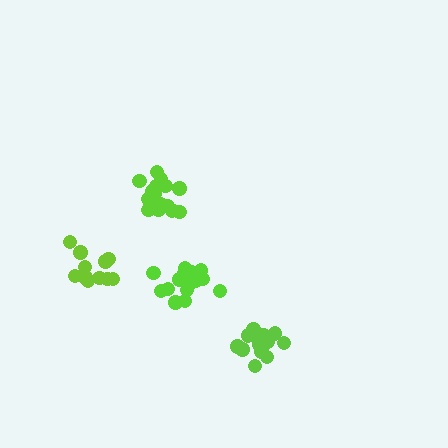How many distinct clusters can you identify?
There are 4 distinct clusters.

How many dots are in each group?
Group 1: 16 dots, Group 2: 12 dots, Group 3: 18 dots, Group 4: 14 dots (60 total).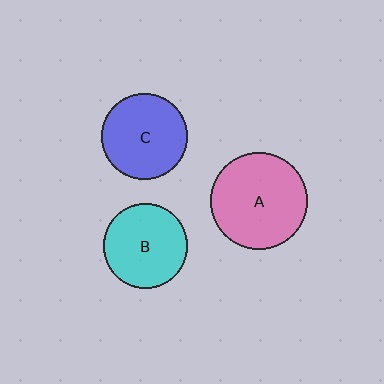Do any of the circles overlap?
No, none of the circles overlap.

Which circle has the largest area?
Circle A (pink).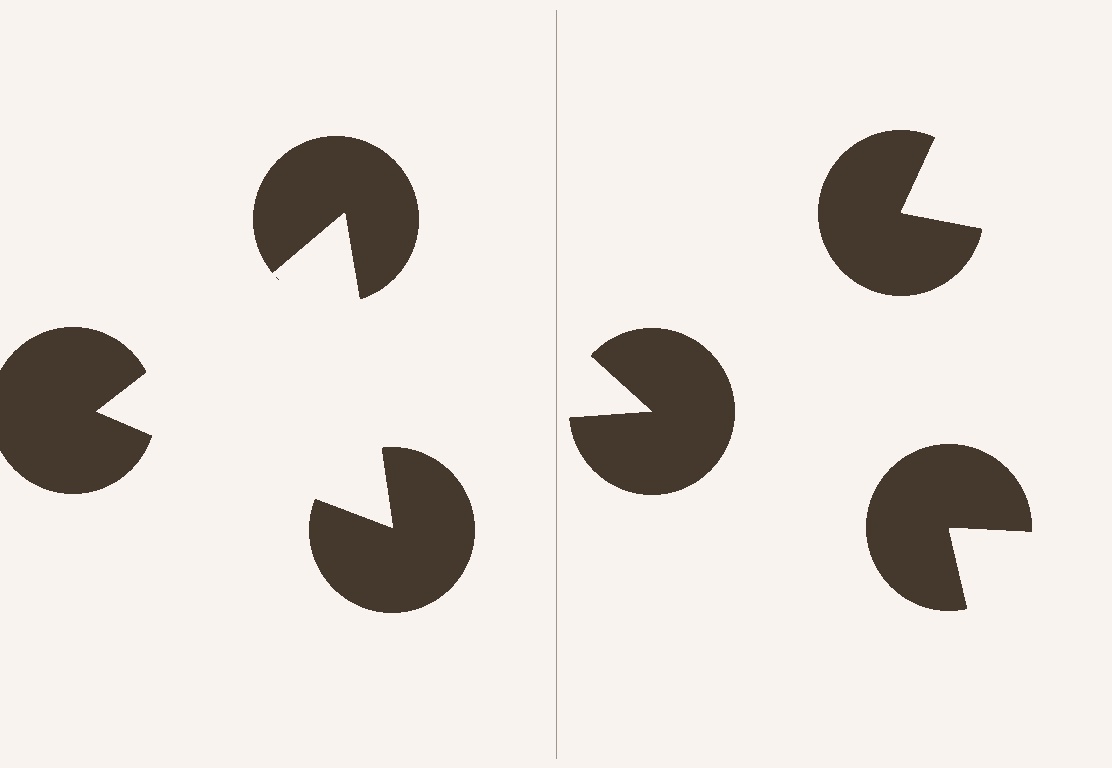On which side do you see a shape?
An illusory triangle appears on the left side. On the right side the wedge cuts are rotated, so no coherent shape forms.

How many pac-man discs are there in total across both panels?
6 — 3 on each side.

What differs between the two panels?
The pac-man discs are positioned identically on both sides; only the wedge orientations differ. On the left they align to a triangle; on the right they are misaligned.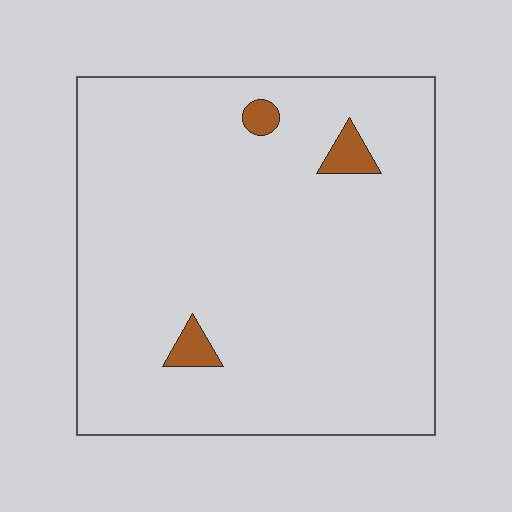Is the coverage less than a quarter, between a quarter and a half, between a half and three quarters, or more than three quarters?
Less than a quarter.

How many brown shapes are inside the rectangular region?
3.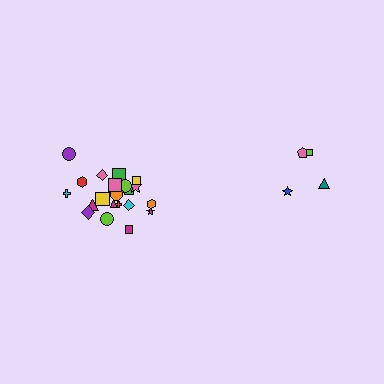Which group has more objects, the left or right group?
The left group.